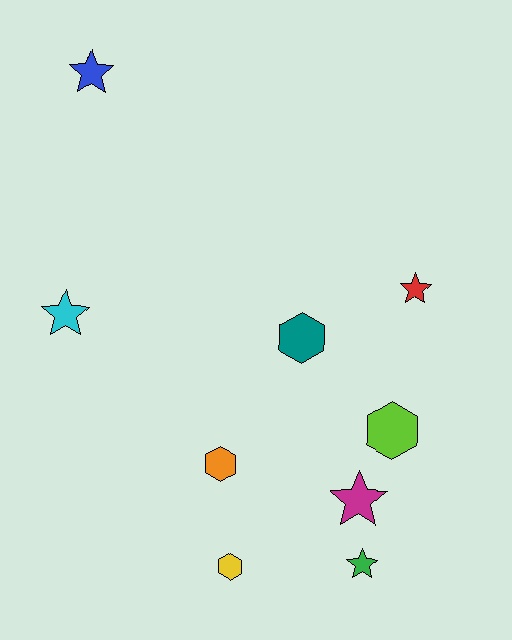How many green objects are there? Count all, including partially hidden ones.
There is 1 green object.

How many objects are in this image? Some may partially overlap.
There are 9 objects.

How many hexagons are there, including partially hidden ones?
There are 4 hexagons.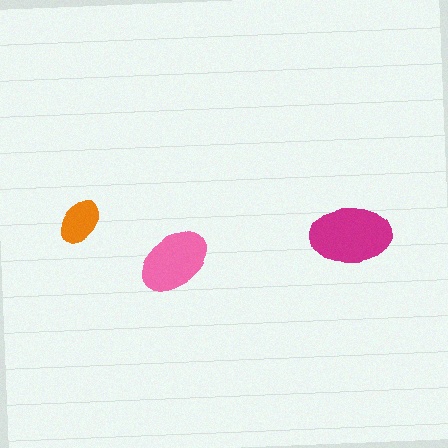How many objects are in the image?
There are 3 objects in the image.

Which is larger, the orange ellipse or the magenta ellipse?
The magenta one.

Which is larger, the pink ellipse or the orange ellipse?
The pink one.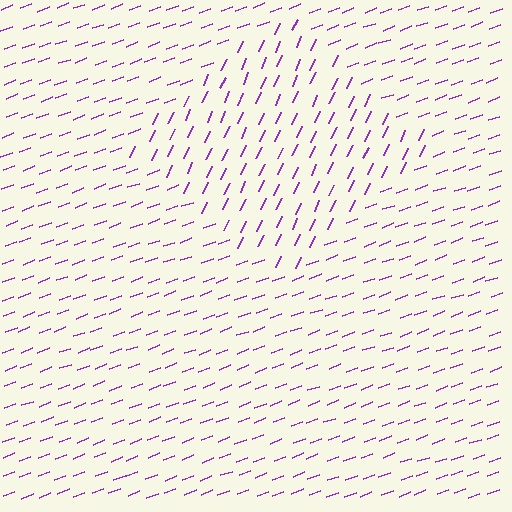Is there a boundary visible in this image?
Yes, there is a texture boundary formed by a change in line orientation.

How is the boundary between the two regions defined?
The boundary is defined purely by a change in line orientation (approximately 45 degrees difference). All lines are the same color and thickness.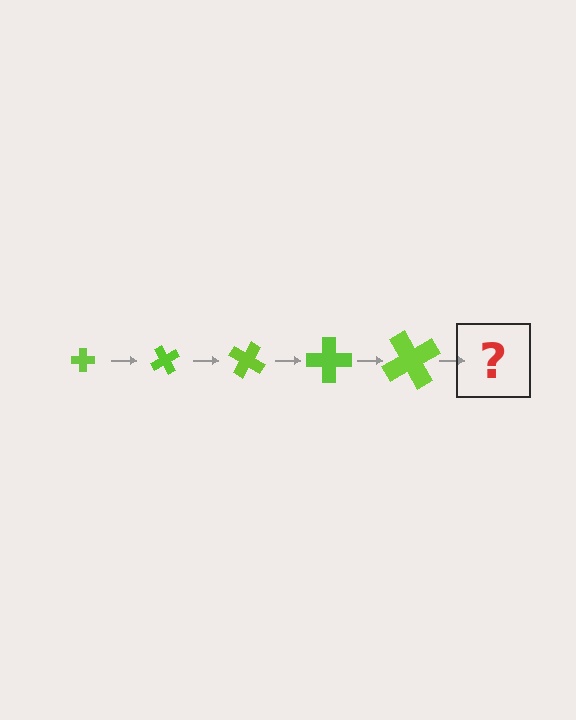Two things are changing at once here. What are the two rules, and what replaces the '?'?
The two rules are that the cross grows larger each step and it rotates 60 degrees each step. The '?' should be a cross, larger than the previous one and rotated 300 degrees from the start.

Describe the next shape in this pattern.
It should be a cross, larger than the previous one and rotated 300 degrees from the start.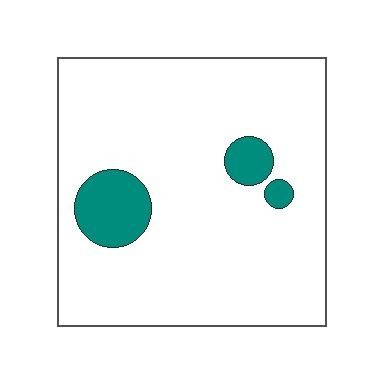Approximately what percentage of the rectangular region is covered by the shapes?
Approximately 10%.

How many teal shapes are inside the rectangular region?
3.